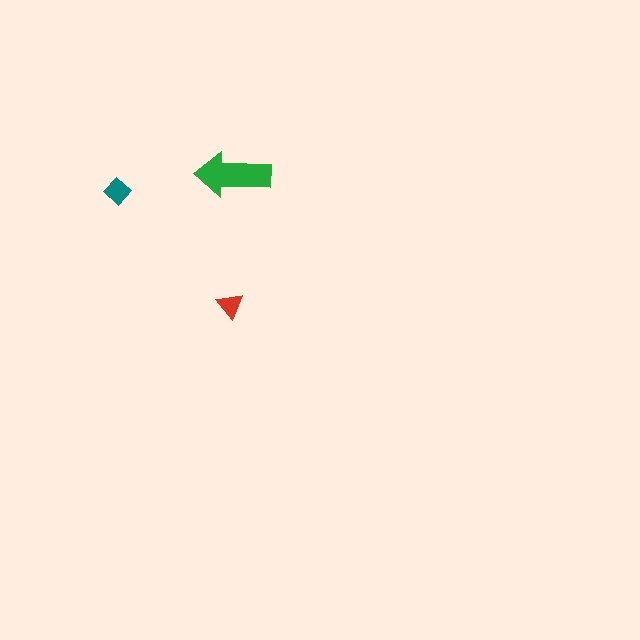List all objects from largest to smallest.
The green arrow, the teal diamond, the red triangle.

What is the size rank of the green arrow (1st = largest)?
1st.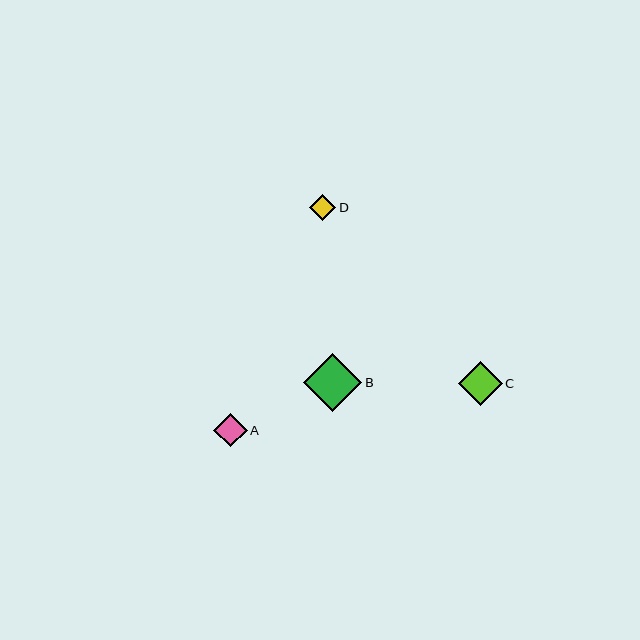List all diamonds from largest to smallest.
From largest to smallest: B, C, A, D.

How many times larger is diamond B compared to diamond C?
Diamond B is approximately 1.3 times the size of diamond C.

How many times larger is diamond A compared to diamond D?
Diamond A is approximately 1.3 times the size of diamond D.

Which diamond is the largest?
Diamond B is the largest with a size of approximately 58 pixels.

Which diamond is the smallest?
Diamond D is the smallest with a size of approximately 26 pixels.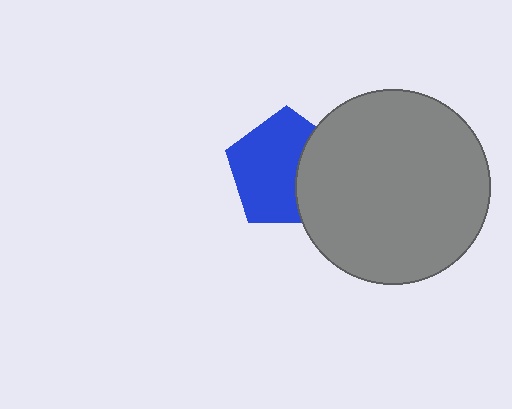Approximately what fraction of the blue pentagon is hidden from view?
Roughly 34% of the blue pentagon is hidden behind the gray circle.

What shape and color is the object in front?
The object in front is a gray circle.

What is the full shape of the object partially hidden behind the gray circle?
The partially hidden object is a blue pentagon.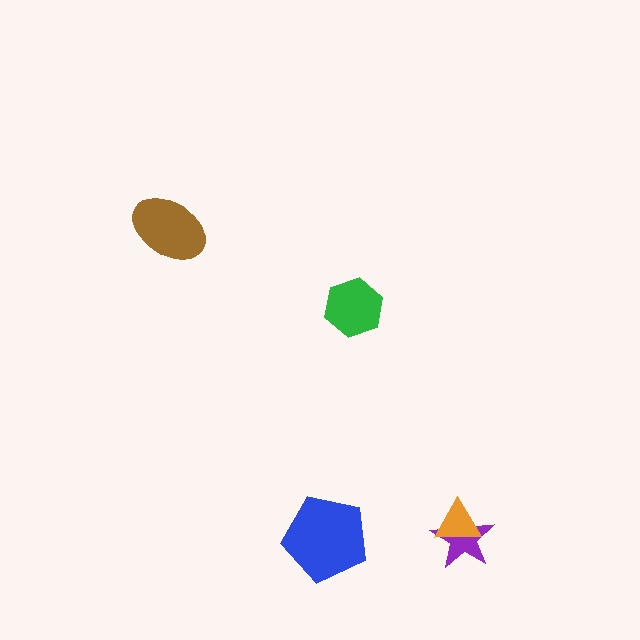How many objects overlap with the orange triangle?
1 object overlaps with the orange triangle.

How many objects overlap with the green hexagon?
0 objects overlap with the green hexagon.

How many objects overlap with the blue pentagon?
0 objects overlap with the blue pentagon.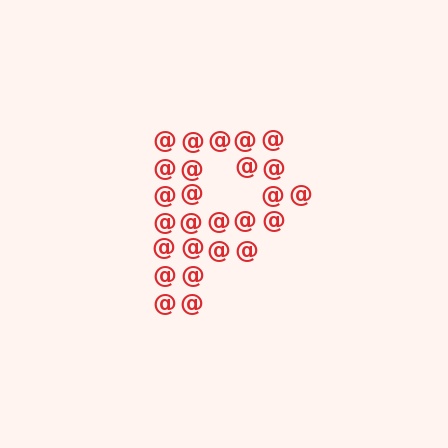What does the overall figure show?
The overall figure shows the letter P.